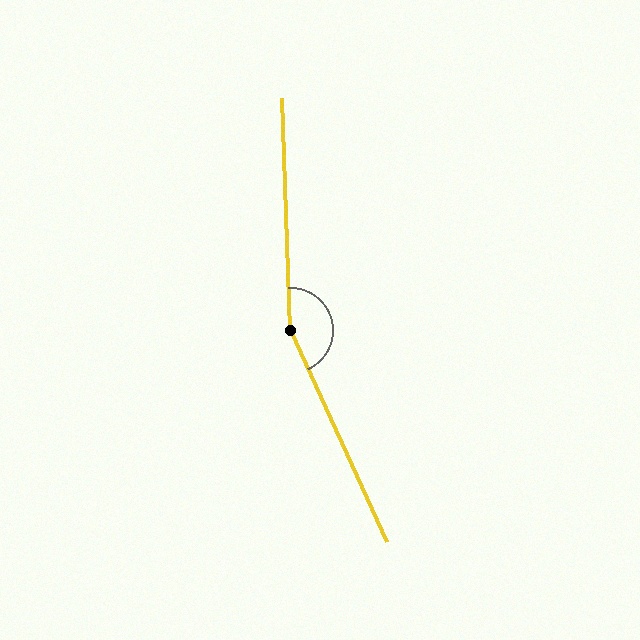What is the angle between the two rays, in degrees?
Approximately 157 degrees.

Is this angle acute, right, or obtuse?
It is obtuse.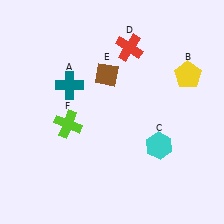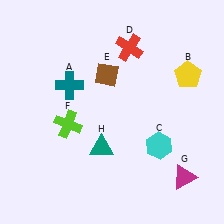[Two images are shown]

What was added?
A magenta triangle (G), a teal triangle (H) were added in Image 2.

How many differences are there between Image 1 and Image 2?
There are 2 differences between the two images.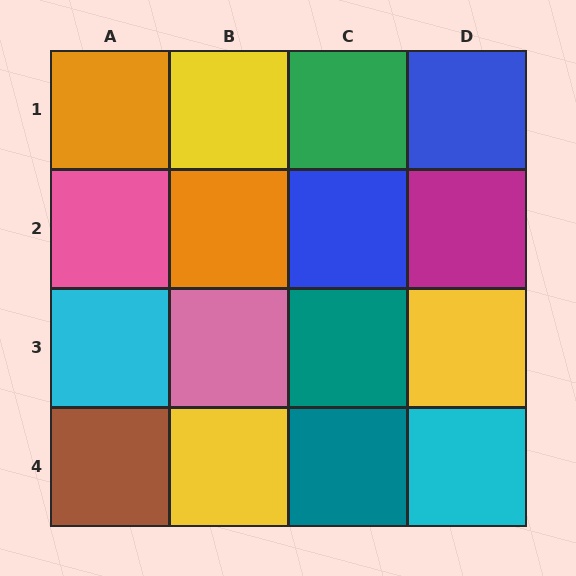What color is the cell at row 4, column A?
Brown.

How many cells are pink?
2 cells are pink.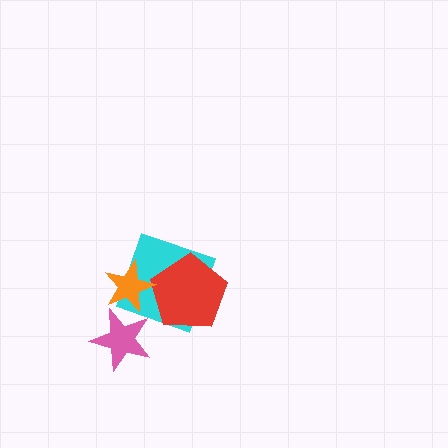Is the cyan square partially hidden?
Yes, it is partially covered by another shape.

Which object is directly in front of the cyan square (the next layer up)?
The red pentagon is directly in front of the cyan square.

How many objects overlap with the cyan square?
2 objects overlap with the cyan square.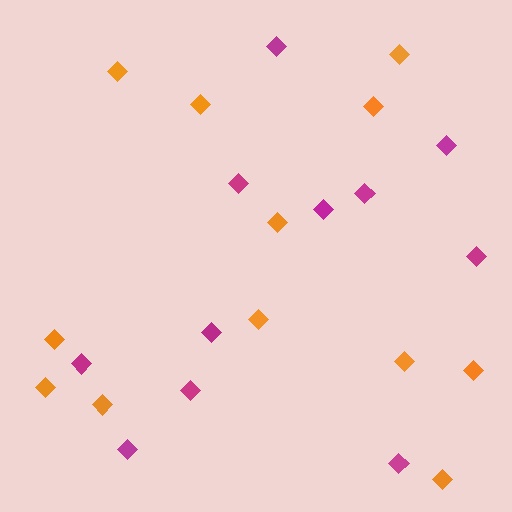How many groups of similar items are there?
There are 2 groups: one group of orange diamonds (12) and one group of magenta diamonds (11).